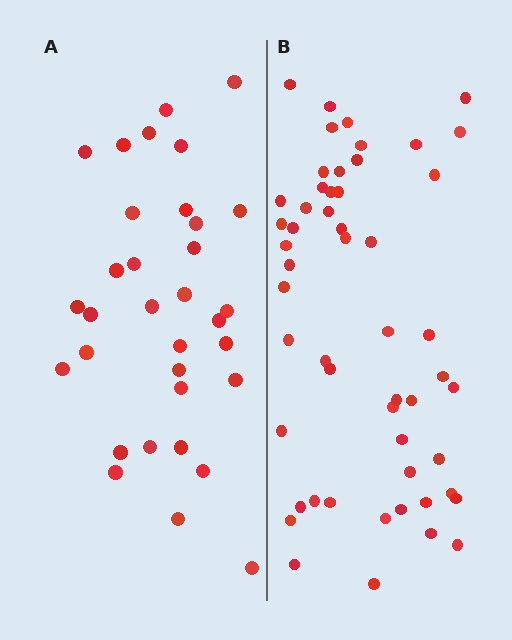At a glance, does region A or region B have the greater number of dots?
Region B (the right region) has more dots.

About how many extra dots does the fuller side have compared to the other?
Region B has approximately 20 more dots than region A.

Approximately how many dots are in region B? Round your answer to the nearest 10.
About 50 dots. (The exact count is 53, which rounds to 50.)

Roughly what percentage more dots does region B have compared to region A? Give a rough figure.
About 60% more.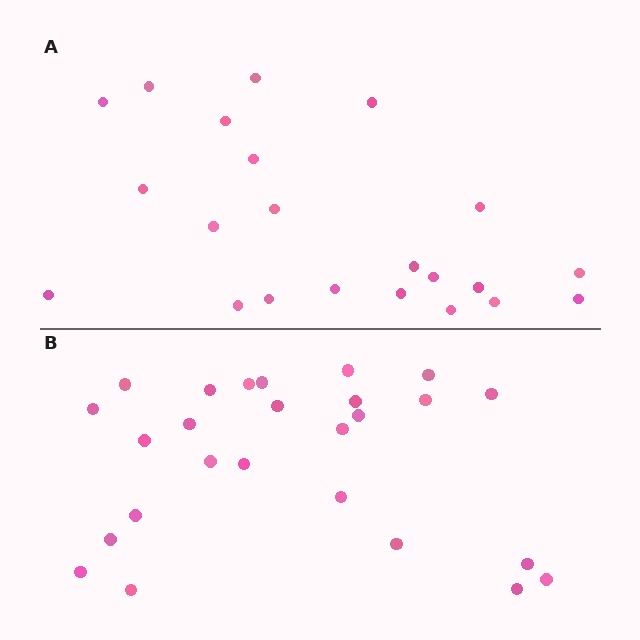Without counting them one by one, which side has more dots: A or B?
Region B (the bottom region) has more dots.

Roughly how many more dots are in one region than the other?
Region B has about 4 more dots than region A.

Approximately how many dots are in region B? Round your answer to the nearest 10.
About 30 dots. (The exact count is 26, which rounds to 30.)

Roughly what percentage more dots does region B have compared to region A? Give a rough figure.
About 20% more.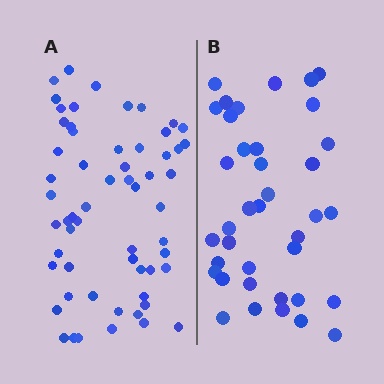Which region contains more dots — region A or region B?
Region A (the left region) has more dots.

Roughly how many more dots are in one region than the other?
Region A has approximately 20 more dots than region B.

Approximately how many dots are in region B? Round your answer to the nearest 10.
About 40 dots. (The exact count is 38, which rounds to 40.)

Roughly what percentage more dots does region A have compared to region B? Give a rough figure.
About 55% more.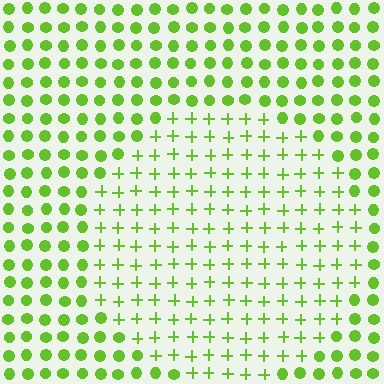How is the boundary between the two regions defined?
The boundary is defined by a change in element shape: plus signs inside vs. circles outside. All elements share the same color and spacing.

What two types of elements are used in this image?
The image uses plus signs inside the circle region and circles outside it.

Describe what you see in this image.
The image is filled with small lime elements arranged in a uniform grid. A circle-shaped region contains plus signs, while the surrounding area contains circles. The boundary is defined purely by the change in element shape.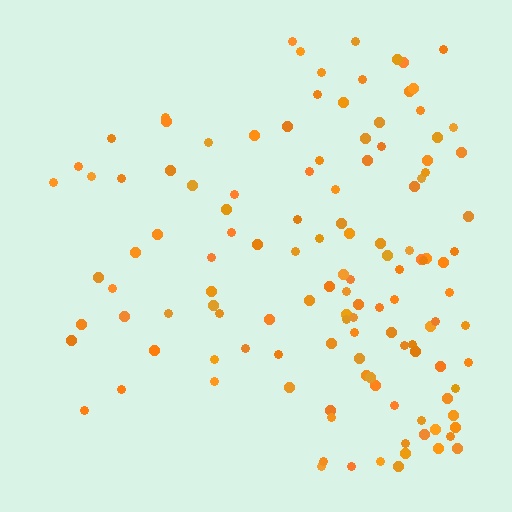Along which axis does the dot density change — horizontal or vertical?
Horizontal.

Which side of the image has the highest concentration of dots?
The right.